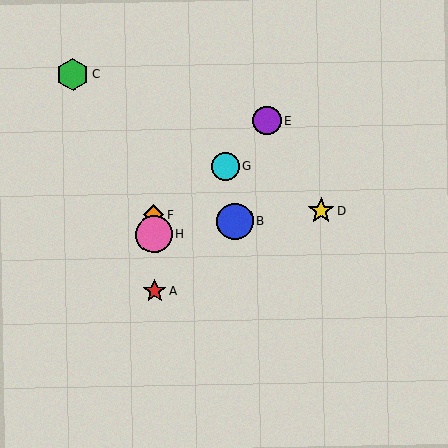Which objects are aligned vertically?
Objects A, F, H are aligned vertically.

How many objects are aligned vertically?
3 objects (A, F, H) are aligned vertically.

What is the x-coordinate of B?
Object B is at x≈235.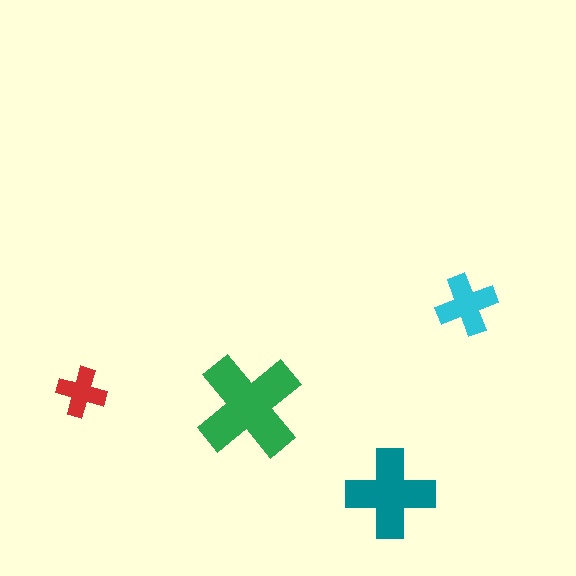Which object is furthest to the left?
The red cross is leftmost.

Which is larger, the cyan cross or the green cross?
The green one.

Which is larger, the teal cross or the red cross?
The teal one.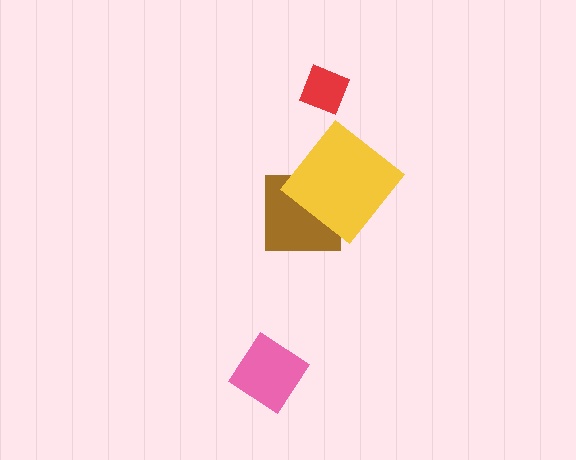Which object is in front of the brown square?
The yellow diamond is in front of the brown square.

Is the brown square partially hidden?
Yes, it is partially covered by another shape.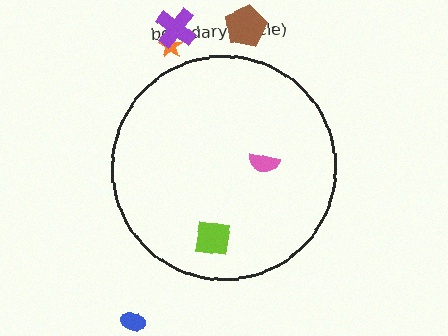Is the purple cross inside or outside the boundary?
Outside.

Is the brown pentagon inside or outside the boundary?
Outside.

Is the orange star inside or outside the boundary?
Outside.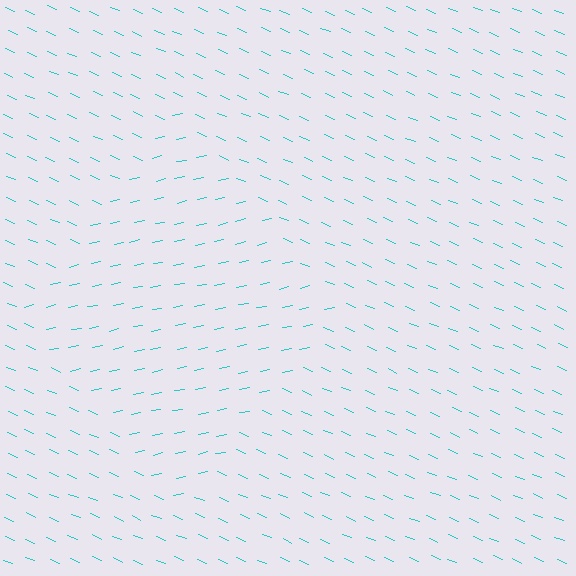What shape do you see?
I see a diamond.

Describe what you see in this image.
The image is filled with small cyan line segments. A diamond region in the image has lines oriented differently from the surrounding lines, creating a visible texture boundary.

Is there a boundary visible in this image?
Yes, there is a texture boundary formed by a change in line orientation.